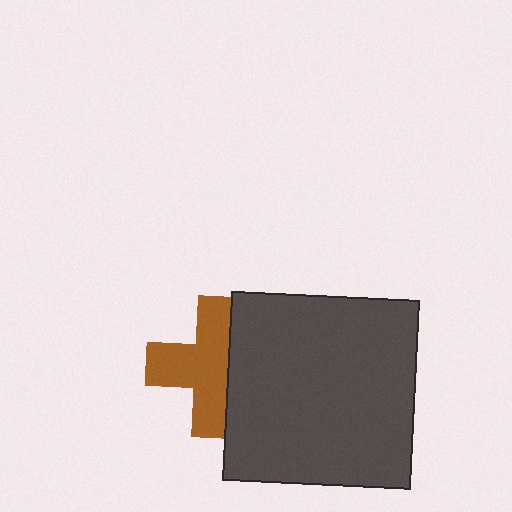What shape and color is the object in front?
The object in front is a dark gray square.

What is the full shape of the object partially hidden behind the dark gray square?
The partially hidden object is a brown cross.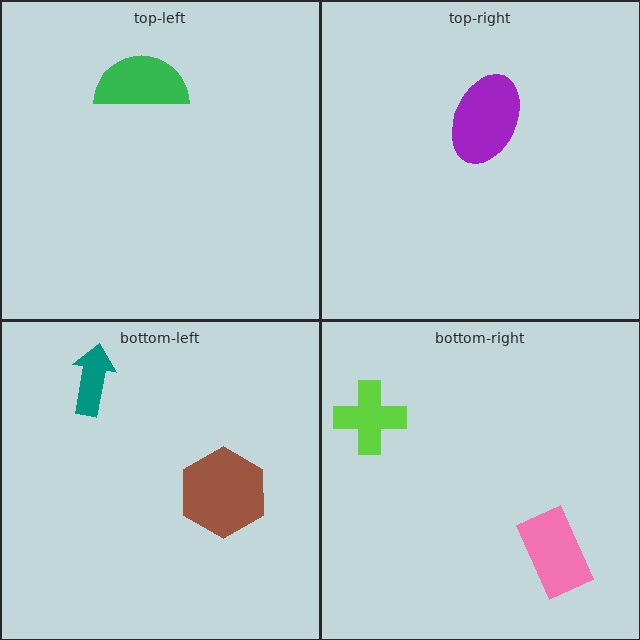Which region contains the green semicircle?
The top-left region.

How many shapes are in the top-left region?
1.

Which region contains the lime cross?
The bottom-right region.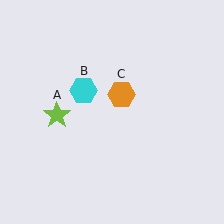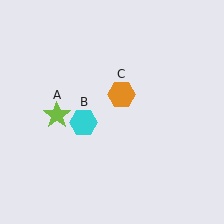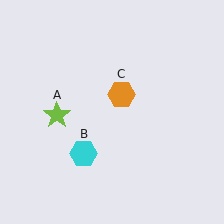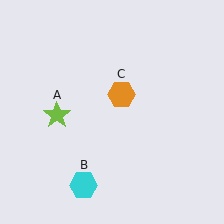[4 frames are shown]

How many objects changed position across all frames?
1 object changed position: cyan hexagon (object B).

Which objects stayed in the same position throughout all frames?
Lime star (object A) and orange hexagon (object C) remained stationary.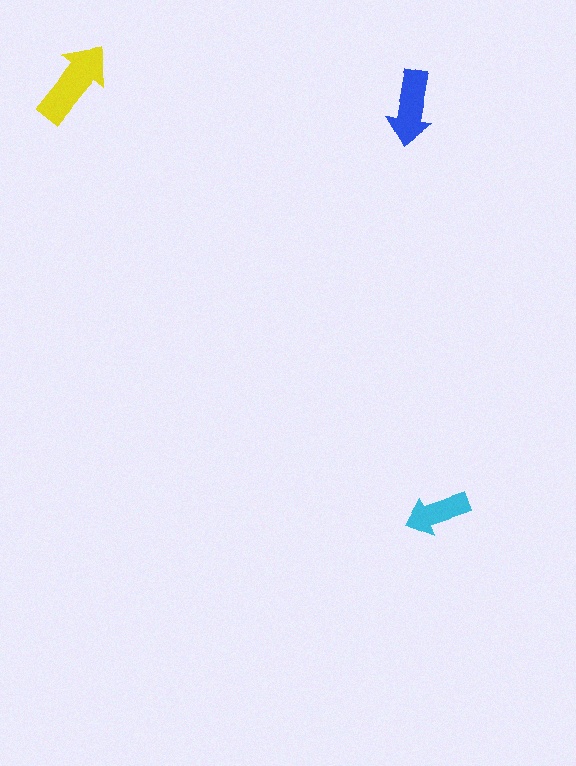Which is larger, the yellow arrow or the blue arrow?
The yellow one.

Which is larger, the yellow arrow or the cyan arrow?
The yellow one.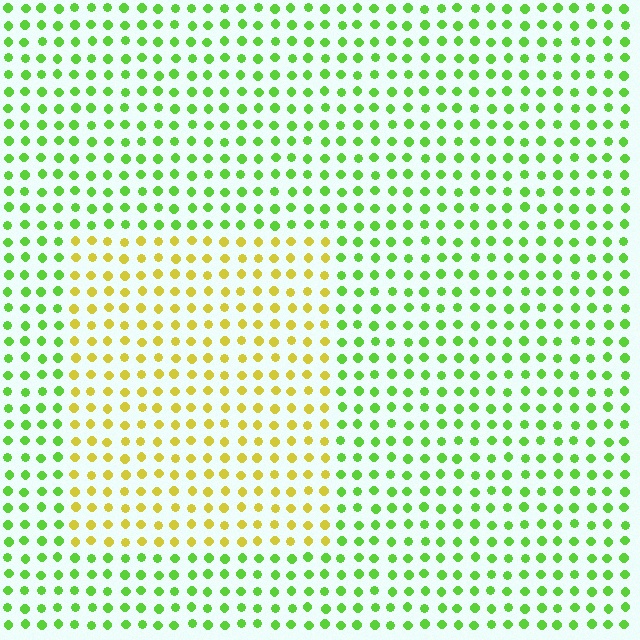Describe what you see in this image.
The image is filled with small lime elements in a uniform arrangement. A rectangle-shaped region is visible where the elements are tinted to a slightly different hue, forming a subtle color boundary.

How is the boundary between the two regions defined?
The boundary is defined purely by a slight shift in hue (about 50 degrees). Spacing, size, and orientation are identical on both sides.